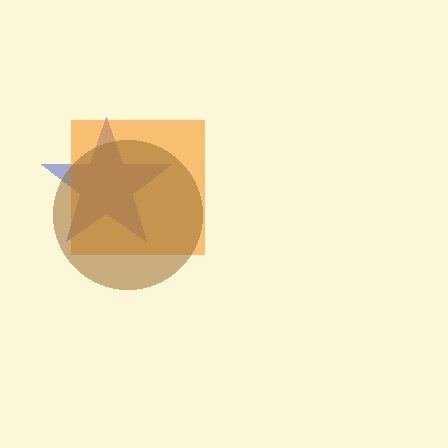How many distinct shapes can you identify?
There are 3 distinct shapes: a blue star, an orange square, a brown circle.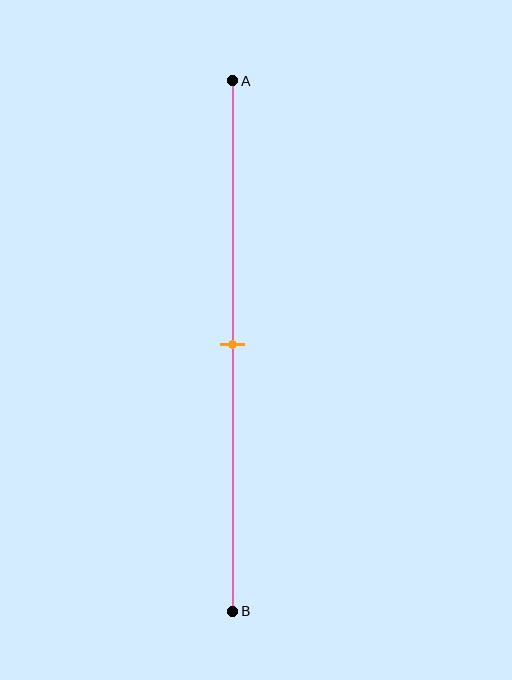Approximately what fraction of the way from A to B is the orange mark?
The orange mark is approximately 50% of the way from A to B.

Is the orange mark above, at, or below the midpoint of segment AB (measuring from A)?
The orange mark is approximately at the midpoint of segment AB.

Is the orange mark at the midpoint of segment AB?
Yes, the mark is approximately at the midpoint.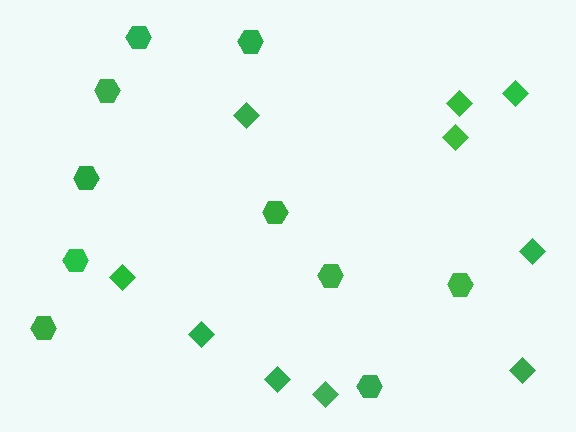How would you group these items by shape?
There are 2 groups: one group of hexagons (10) and one group of diamonds (10).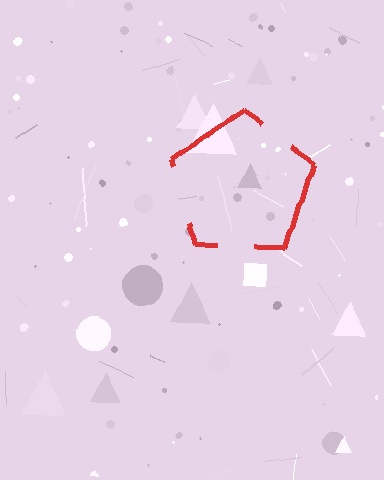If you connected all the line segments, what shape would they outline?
They would outline a pentagon.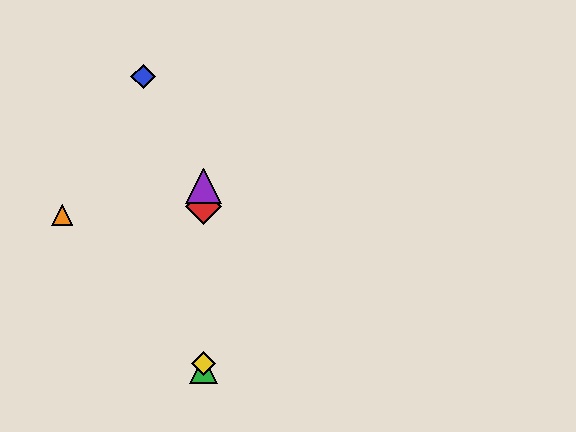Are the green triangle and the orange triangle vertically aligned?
No, the green triangle is at x≈204 and the orange triangle is at x≈62.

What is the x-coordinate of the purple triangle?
The purple triangle is at x≈204.